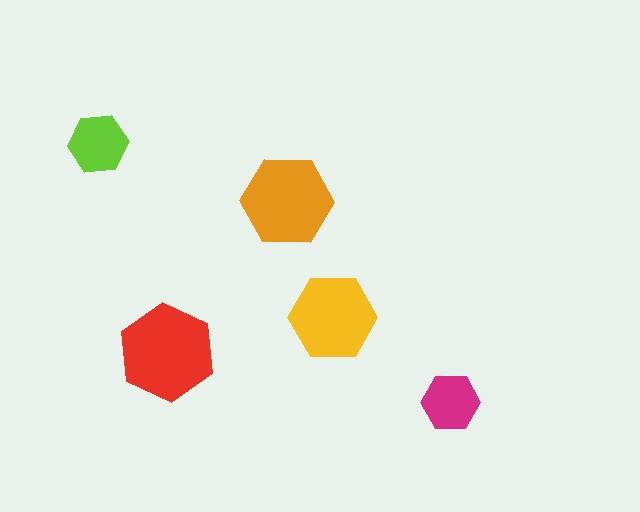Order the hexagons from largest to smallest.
the red one, the orange one, the yellow one, the lime one, the magenta one.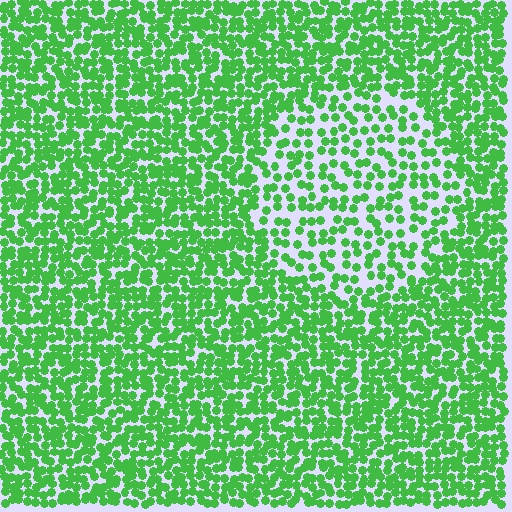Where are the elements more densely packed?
The elements are more densely packed outside the circle boundary.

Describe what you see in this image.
The image contains small green elements arranged at two different densities. A circle-shaped region is visible where the elements are less densely packed than the surrounding area.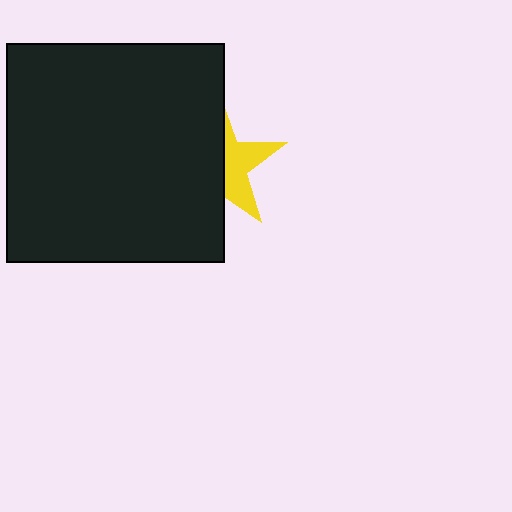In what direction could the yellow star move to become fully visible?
The yellow star could move right. That would shift it out from behind the black rectangle entirely.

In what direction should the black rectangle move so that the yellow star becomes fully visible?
The black rectangle should move left. That is the shortest direction to clear the overlap and leave the yellow star fully visible.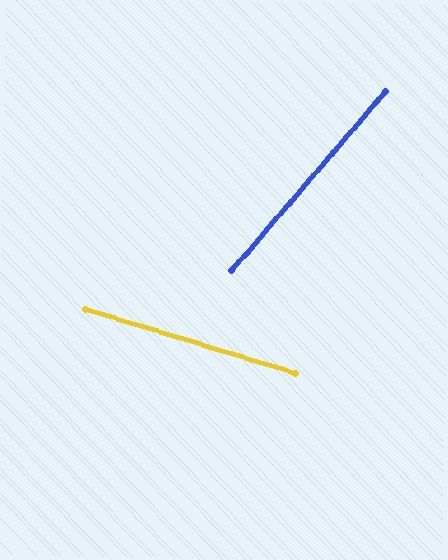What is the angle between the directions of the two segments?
Approximately 66 degrees.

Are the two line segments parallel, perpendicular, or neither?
Neither parallel nor perpendicular — they differ by about 66°.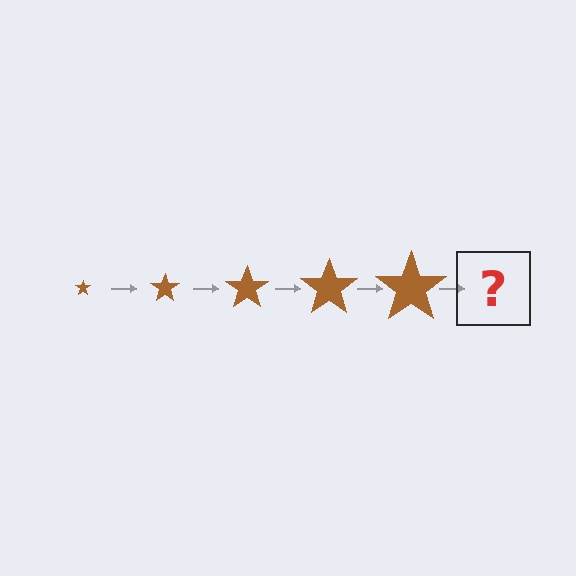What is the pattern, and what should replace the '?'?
The pattern is that the star gets progressively larger each step. The '?' should be a brown star, larger than the previous one.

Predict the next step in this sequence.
The next step is a brown star, larger than the previous one.